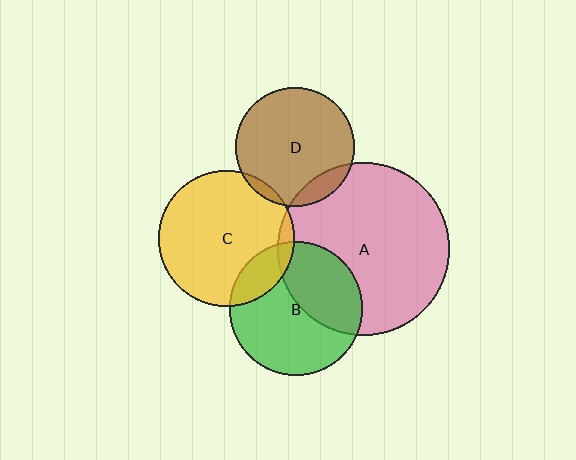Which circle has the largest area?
Circle A (pink).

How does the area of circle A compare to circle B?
Approximately 1.7 times.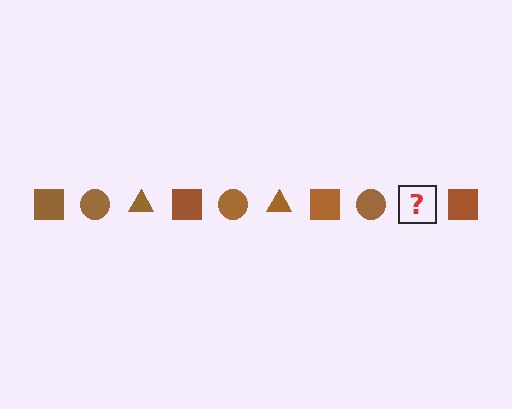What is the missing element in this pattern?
The missing element is a brown triangle.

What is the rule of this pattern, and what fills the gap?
The rule is that the pattern cycles through square, circle, triangle shapes in brown. The gap should be filled with a brown triangle.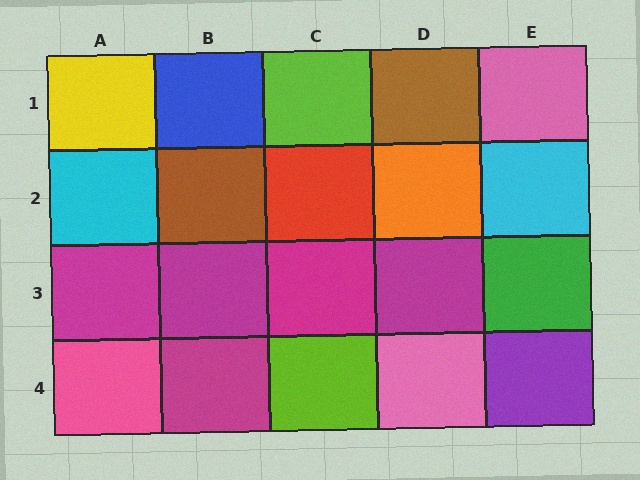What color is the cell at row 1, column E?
Pink.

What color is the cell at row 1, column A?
Yellow.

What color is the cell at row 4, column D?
Pink.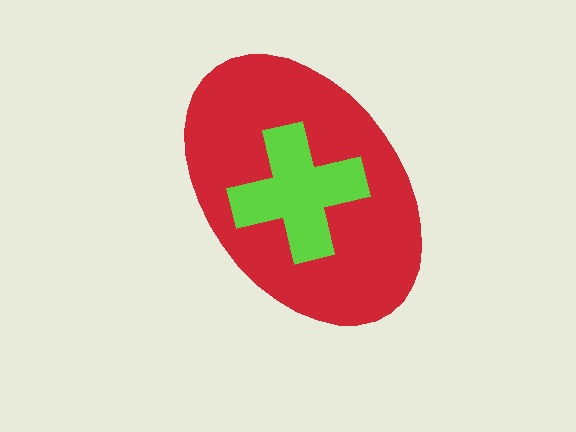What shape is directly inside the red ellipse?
The lime cross.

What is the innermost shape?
The lime cross.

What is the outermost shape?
The red ellipse.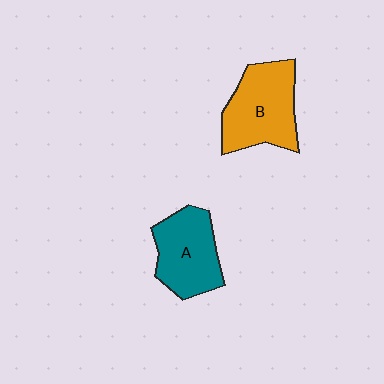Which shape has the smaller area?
Shape A (teal).